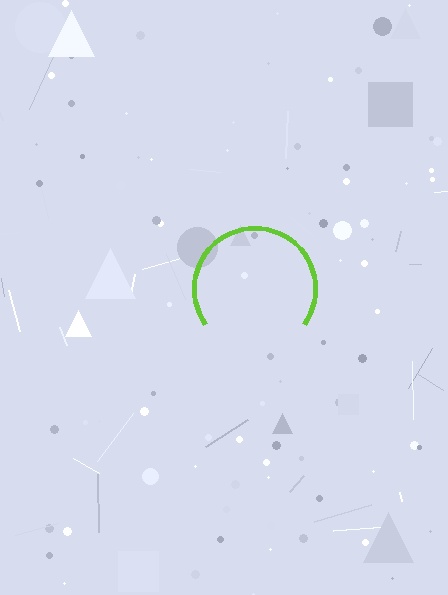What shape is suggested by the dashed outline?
The dashed outline suggests a circle.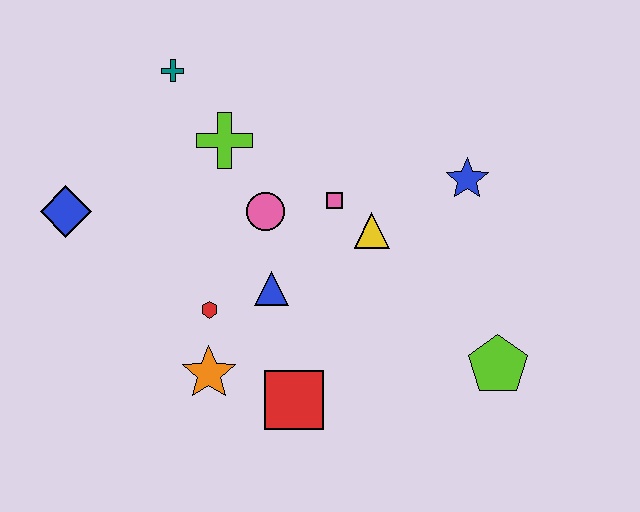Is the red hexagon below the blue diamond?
Yes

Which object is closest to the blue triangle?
The red hexagon is closest to the blue triangle.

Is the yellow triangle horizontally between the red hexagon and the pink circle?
No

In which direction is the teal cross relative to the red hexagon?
The teal cross is above the red hexagon.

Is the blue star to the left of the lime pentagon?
Yes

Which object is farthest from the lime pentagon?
The blue diamond is farthest from the lime pentagon.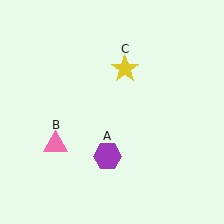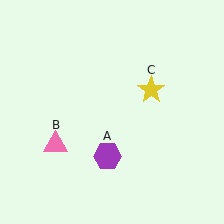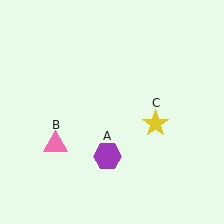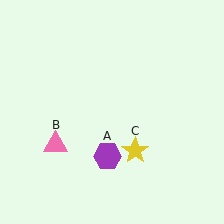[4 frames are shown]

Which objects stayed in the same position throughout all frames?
Purple hexagon (object A) and pink triangle (object B) remained stationary.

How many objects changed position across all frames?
1 object changed position: yellow star (object C).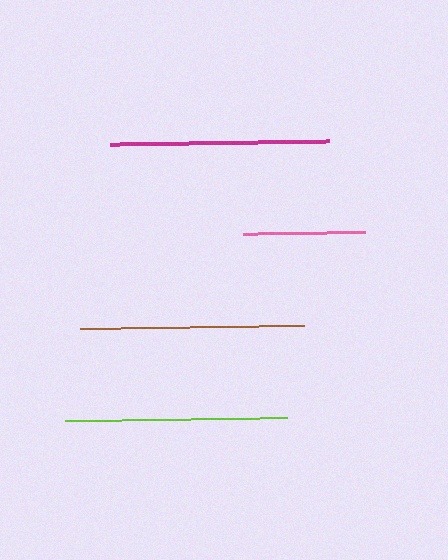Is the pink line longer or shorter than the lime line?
The lime line is longer than the pink line.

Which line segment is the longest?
The brown line is the longest at approximately 224 pixels.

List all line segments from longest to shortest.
From longest to shortest: brown, lime, magenta, pink.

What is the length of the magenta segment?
The magenta segment is approximately 220 pixels long.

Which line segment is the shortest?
The pink line is the shortest at approximately 122 pixels.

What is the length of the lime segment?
The lime segment is approximately 221 pixels long.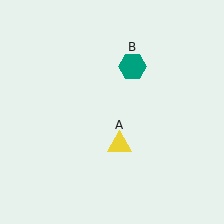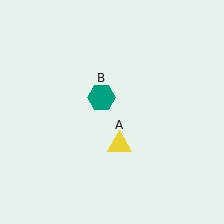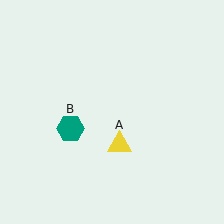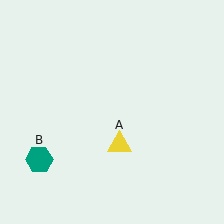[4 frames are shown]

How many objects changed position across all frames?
1 object changed position: teal hexagon (object B).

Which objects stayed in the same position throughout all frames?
Yellow triangle (object A) remained stationary.